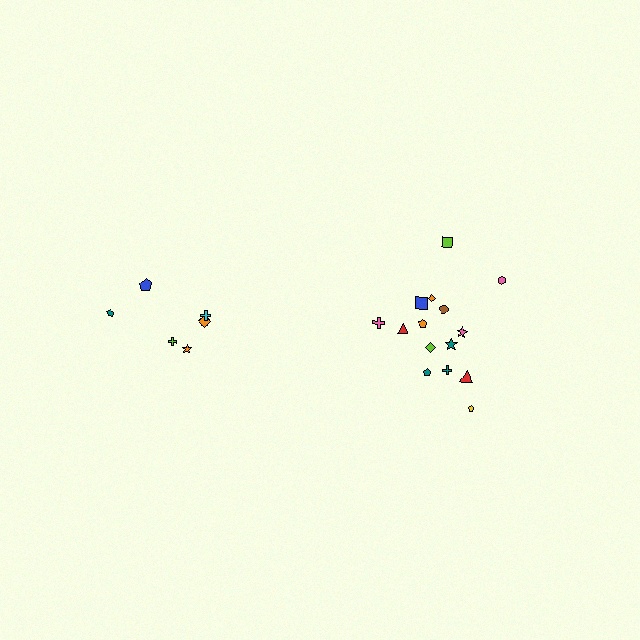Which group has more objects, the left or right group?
The right group.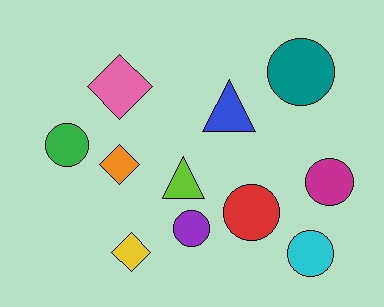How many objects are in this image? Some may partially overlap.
There are 11 objects.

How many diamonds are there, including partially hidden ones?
There are 3 diamonds.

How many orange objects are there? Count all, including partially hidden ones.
There is 1 orange object.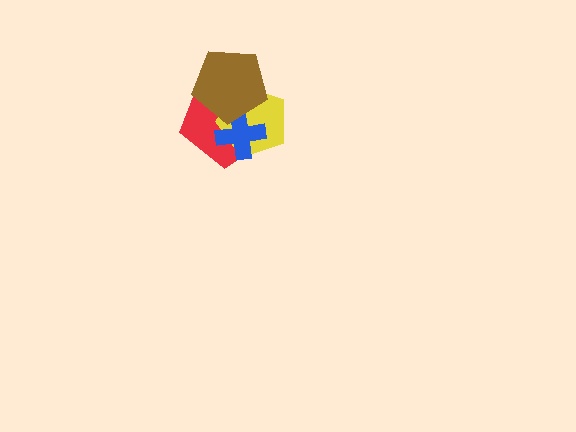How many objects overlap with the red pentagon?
3 objects overlap with the red pentagon.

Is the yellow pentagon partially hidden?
Yes, it is partially covered by another shape.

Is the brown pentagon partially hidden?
No, no other shape covers it.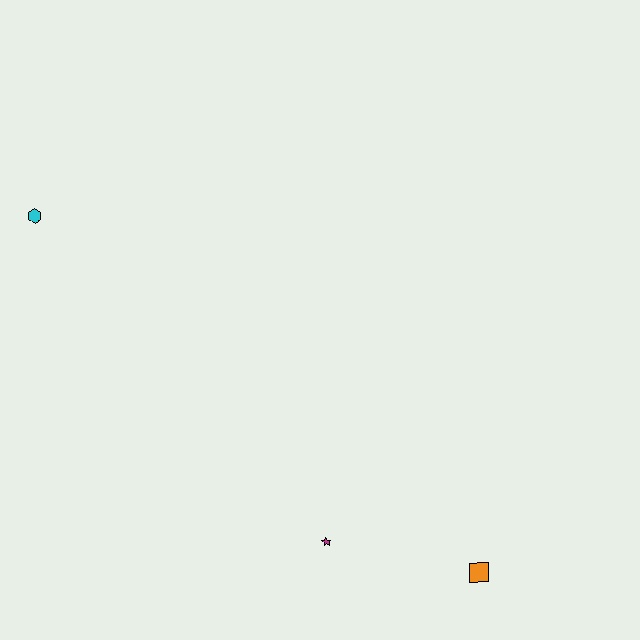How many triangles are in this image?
There are no triangles.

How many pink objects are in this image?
There are no pink objects.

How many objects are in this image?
There are 3 objects.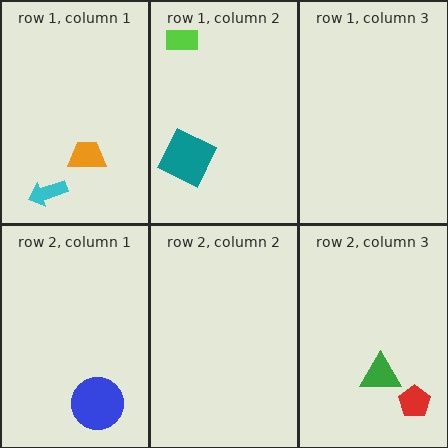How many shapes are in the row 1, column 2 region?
2.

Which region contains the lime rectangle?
The row 1, column 2 region.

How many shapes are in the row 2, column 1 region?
1.